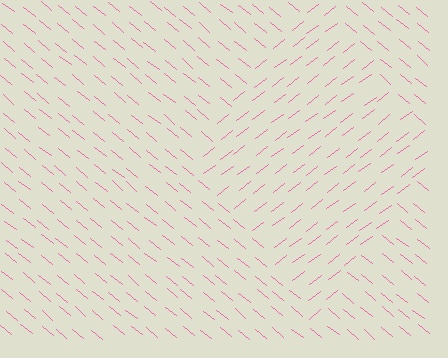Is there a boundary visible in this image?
Yes, there is a texture boundary formed by a change in line orientation.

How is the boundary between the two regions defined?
The boundary is defined purely by a change in line orientation (approximately 76 degrees difference). All lines are the same color and thickness.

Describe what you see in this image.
The image is filled with small pink line segments. A diamond region in the image has lines oriented differently from the surrounding lines, creating a visible texture boundary.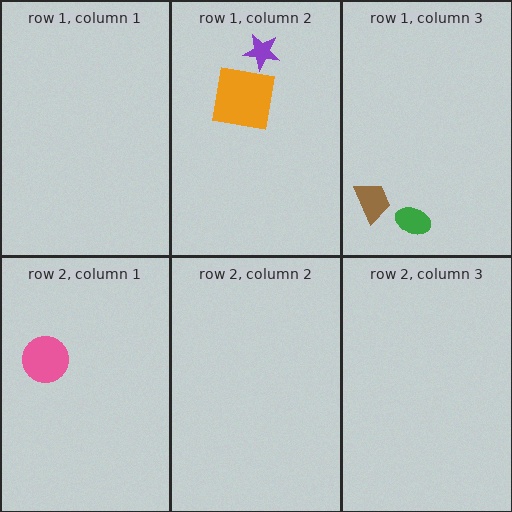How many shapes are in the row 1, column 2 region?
2.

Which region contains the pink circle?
The row 2, column 1 region.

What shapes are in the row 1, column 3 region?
The brown trapezoid, the green ellipse.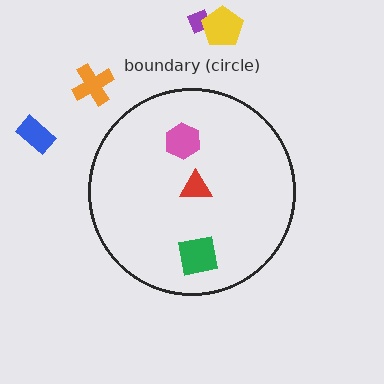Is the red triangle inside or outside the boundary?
Inside.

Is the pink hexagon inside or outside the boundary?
Inside.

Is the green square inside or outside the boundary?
Inside.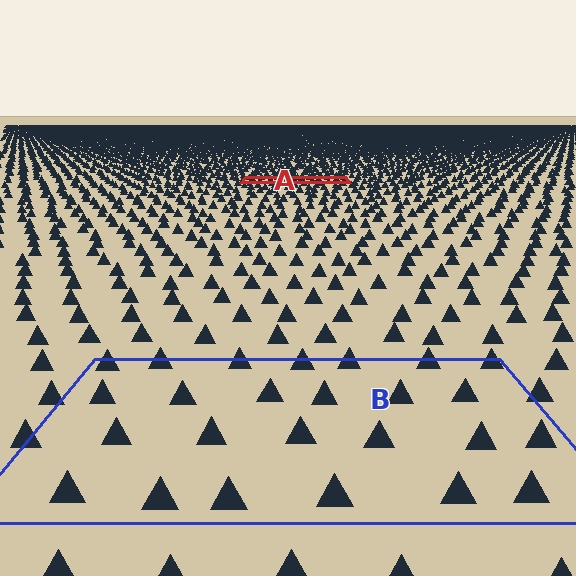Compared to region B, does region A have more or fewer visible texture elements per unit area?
Region A has more texture elements per unit area — they are packed more densely because it is farther away.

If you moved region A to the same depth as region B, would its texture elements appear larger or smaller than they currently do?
They would appear larger. At a closer depth, the same texture elements are projected at a bigger on-screen size.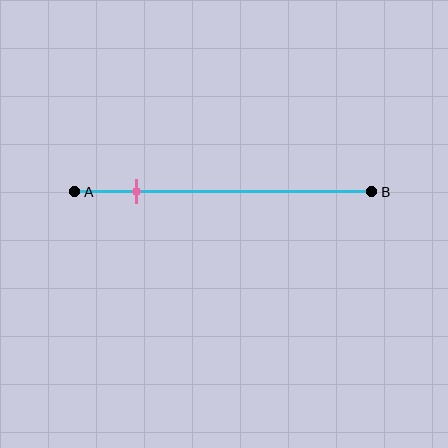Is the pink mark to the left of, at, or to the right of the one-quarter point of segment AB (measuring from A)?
The pink mark is to the left of the one-quarter point of segment AB.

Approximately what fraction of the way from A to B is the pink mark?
The pink mark is approximately 20% of the way from A to B.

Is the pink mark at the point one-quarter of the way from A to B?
No, the mark is at about 20% from A, not at the 25% one-quarter point.